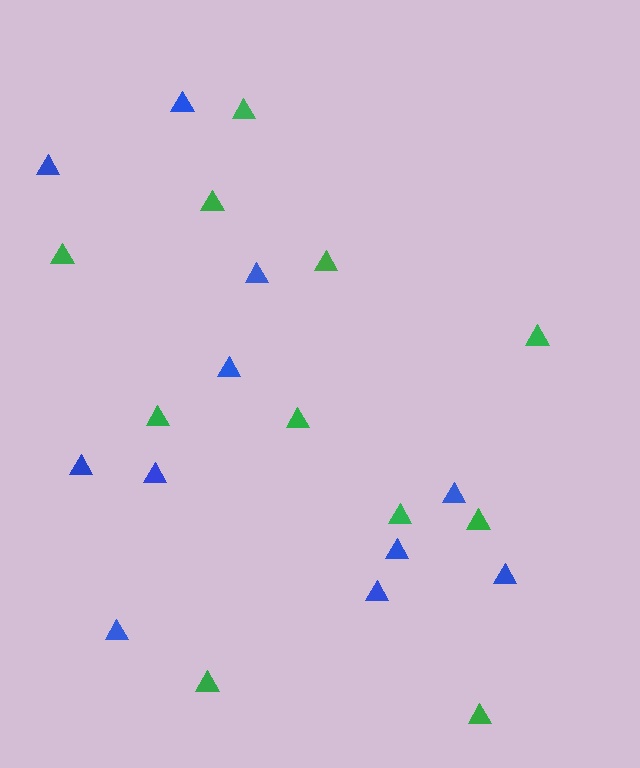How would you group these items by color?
There are 2 groups: one group of blue triangles (11) and one group of green triangles (11).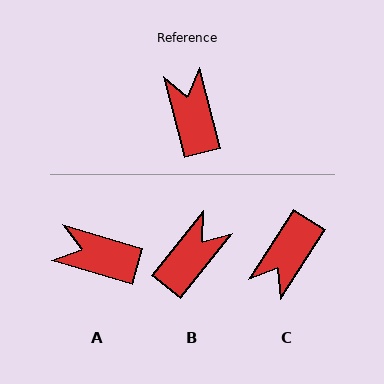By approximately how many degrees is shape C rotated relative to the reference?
Approximately 133 degrees counter-clockwise.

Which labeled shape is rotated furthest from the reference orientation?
C, about 133 degrees away.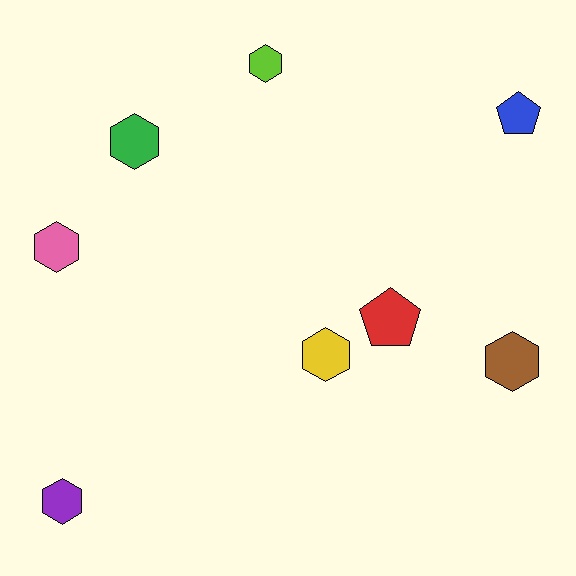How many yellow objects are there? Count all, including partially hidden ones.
There is 1 yellow object.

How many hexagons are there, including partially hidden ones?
There are 6 hexagons.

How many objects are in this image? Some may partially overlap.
There are 8 objects.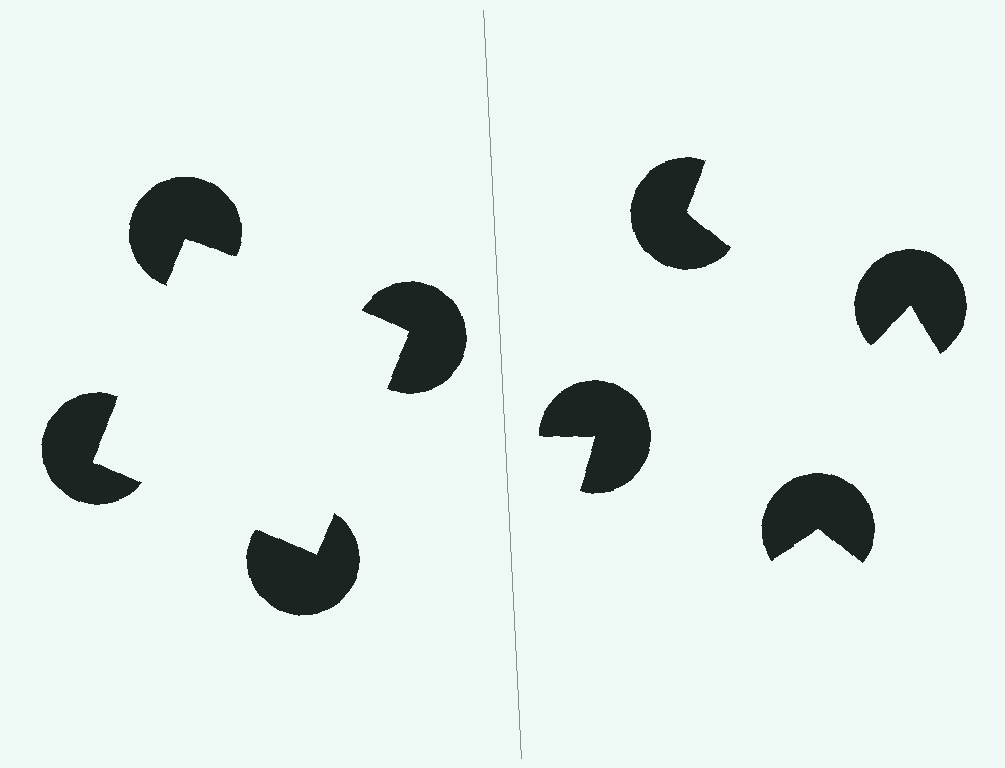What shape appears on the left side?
An illusory square.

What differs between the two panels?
The pac-man discs are positioned identically on both sides; only the wedge orientations differ. On the left they align to a square; on the right they are misaligned.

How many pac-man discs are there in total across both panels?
8 — 4 on each side.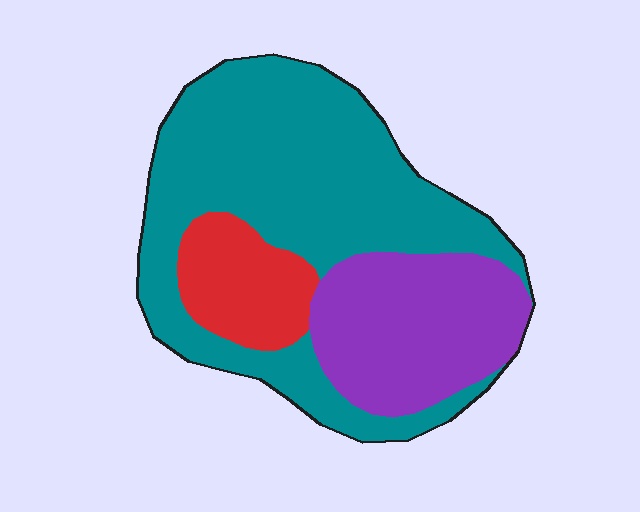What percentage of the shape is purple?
Purple takes up about one quarter (1/4) of the shape.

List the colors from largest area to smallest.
From largest to smallest: teal, purple, red.